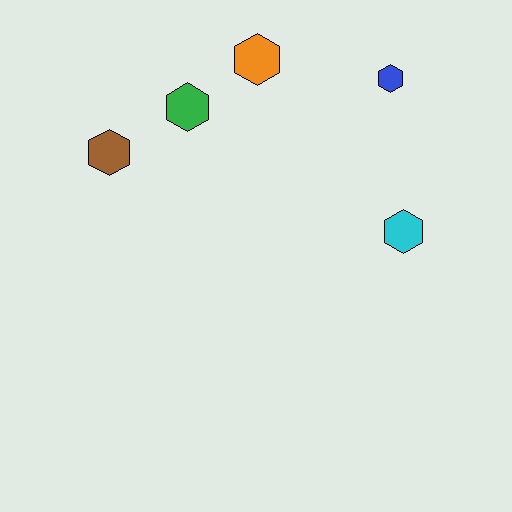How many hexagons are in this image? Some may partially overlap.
There are 5 hexagons.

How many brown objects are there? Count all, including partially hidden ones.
There is 1 brown object.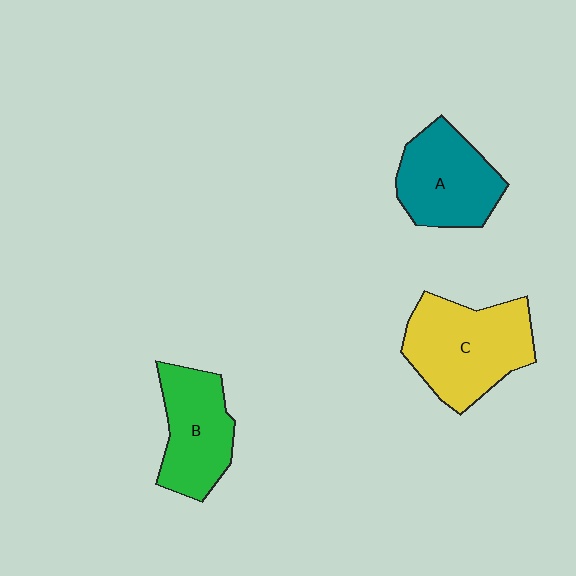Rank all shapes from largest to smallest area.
From largest to smallest: C (yellow), A (teal), B (green).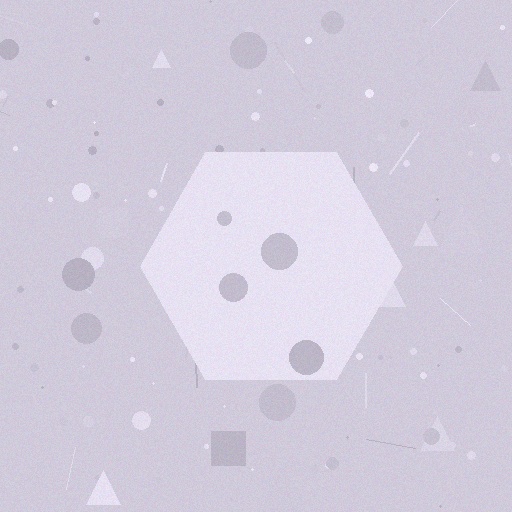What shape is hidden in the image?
A hexagon is hidden in the image.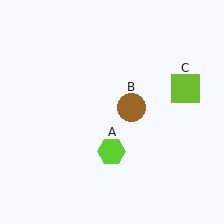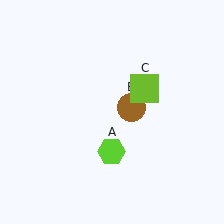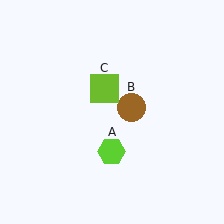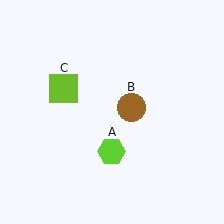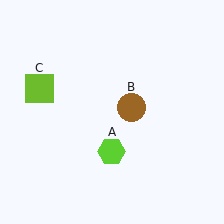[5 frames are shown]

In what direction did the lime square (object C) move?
The lime square (object C) moved left.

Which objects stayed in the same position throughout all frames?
Lime hexagon (object A) and brown circle (object B) remained stationary.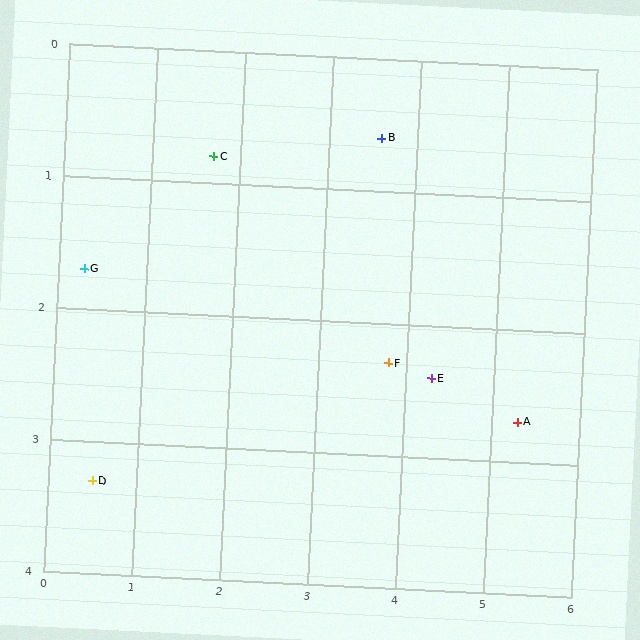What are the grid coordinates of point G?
Point G is at approximately (0.3, 1.7).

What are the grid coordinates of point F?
Point F is at approximately (3.8, 2.3).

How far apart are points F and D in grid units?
Points F and D are about 3.4 grid units apart.